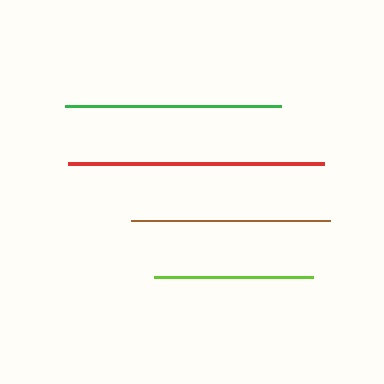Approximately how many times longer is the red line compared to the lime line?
The red line is approximately 1.6 times the length of the lime line.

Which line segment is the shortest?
The lime line is the shortest at approximately 159 pixels.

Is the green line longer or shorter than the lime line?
The green line is longer than the lime line.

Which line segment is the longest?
The red line is the longest at approximately 256 pixels.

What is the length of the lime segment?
The lime segment is approximately 159 pixels long.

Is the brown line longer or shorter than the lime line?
The brown line is longer than the lime line.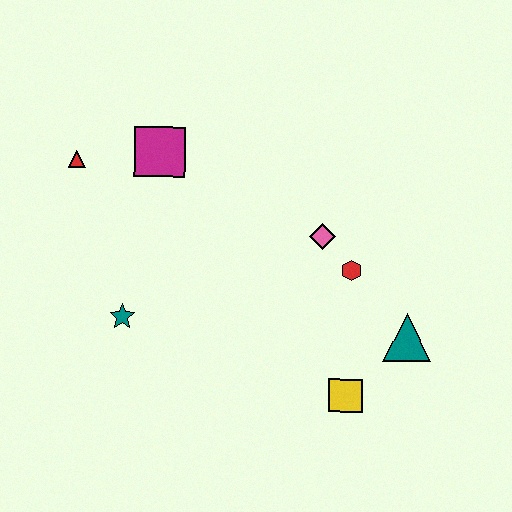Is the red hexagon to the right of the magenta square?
Yes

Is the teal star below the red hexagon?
Yes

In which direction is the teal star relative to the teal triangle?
The teal star is to the left of the teal triangle.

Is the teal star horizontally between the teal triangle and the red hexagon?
No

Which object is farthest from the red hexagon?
The red triangle is farthest from the red hexagon.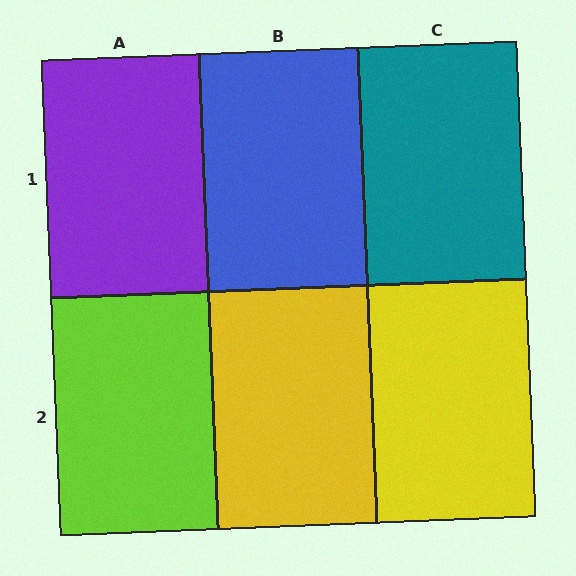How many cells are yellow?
2 cells are yellow.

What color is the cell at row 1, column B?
Blue.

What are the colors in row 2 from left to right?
Lime, yellow, yellow.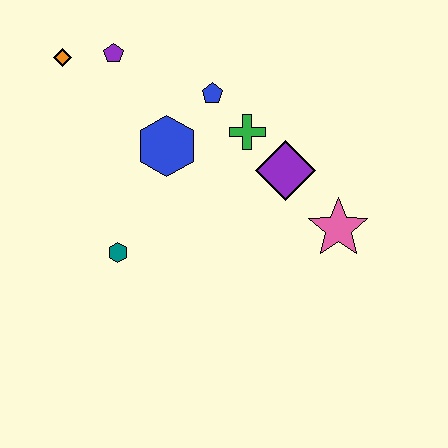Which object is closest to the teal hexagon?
The blue hexagon is closest to the teal hexagon.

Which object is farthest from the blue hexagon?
The pink star is farthest from the blue hexagon.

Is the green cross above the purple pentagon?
No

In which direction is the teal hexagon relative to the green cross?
The teal hexagon is to the left of the green cross.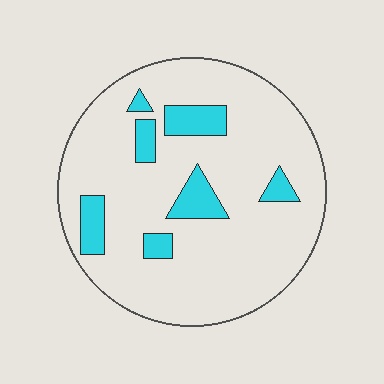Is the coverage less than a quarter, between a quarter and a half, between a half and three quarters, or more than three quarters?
Less than a quarter.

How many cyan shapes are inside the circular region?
7.